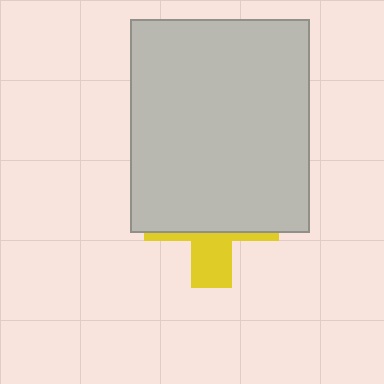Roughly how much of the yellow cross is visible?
A small part of it is visible (roughly 31%).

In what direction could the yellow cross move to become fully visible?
The yellow cross could move down. That would shift it out from behind the light gray rectangle entirely.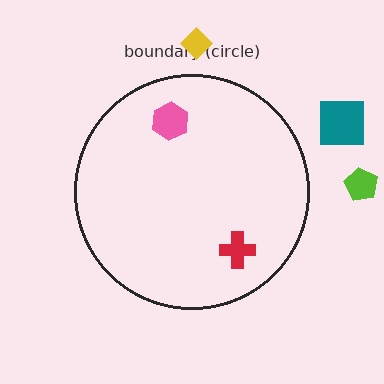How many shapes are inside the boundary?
2 inside, 3 outside.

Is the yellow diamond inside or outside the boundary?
Outside.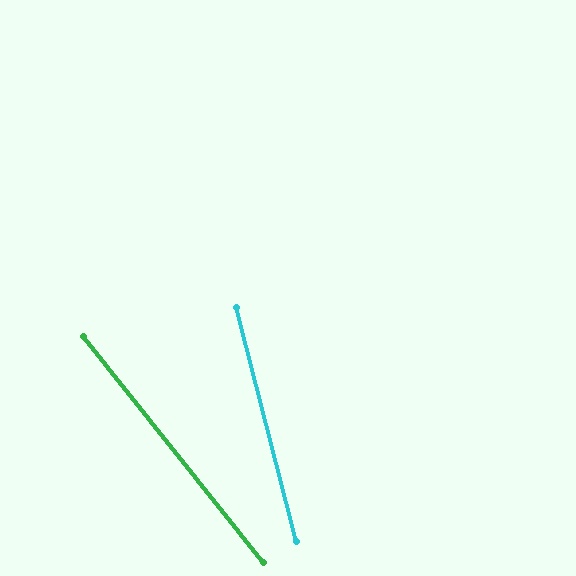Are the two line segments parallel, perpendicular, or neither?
Neither parallel nor perpendicular — they differ by about 24°.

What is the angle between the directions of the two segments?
Approximately 24 degrees.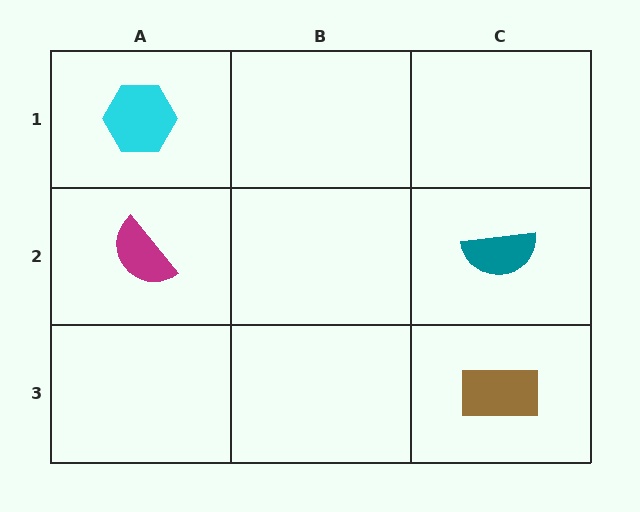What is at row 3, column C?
A brown rectangle.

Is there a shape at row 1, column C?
No, that cell is empty.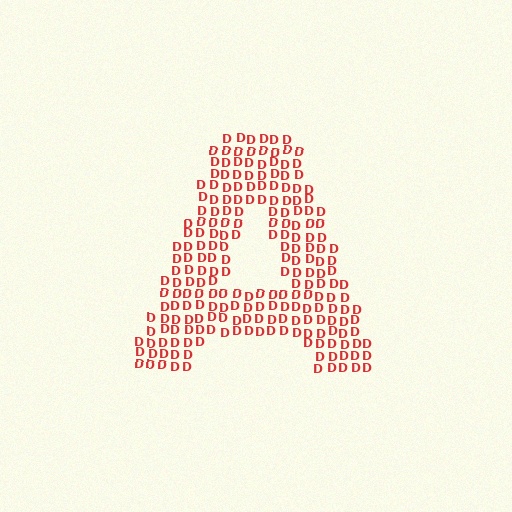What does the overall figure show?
The overall figure shows the letter A.